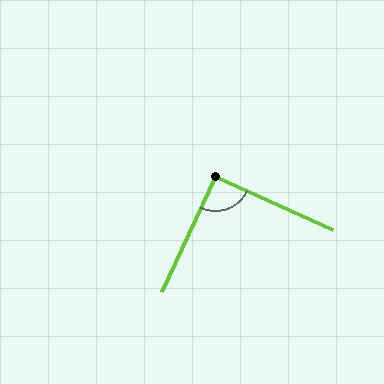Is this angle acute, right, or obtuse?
It is approximately a right angle.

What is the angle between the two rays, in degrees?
Approximately 91 degrees.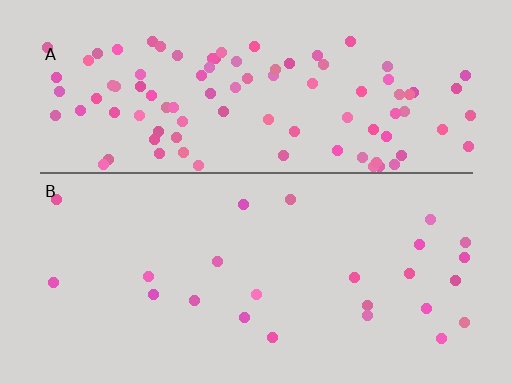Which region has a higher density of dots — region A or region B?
A (the top).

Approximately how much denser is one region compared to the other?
Approximately 4.2× — region A over region B.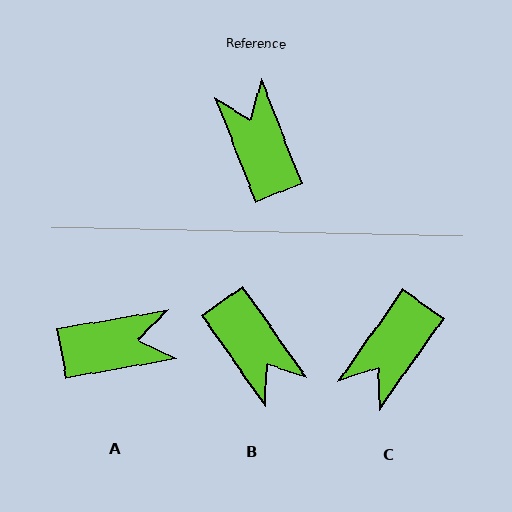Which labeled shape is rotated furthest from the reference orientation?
B, about 166 degrees away.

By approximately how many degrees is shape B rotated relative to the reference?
Approximately 166 degrees clockwise.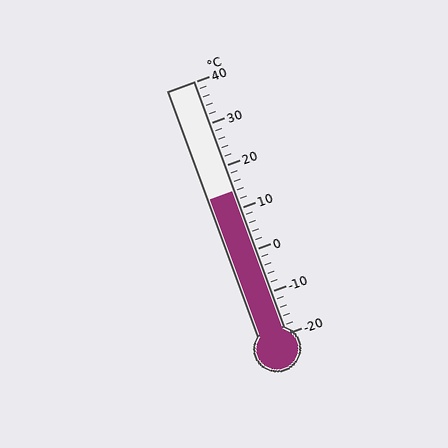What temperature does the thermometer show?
The thermometer shows approximately 14°C.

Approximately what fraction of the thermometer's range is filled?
The thermometer is filled to approximately 55% of its range.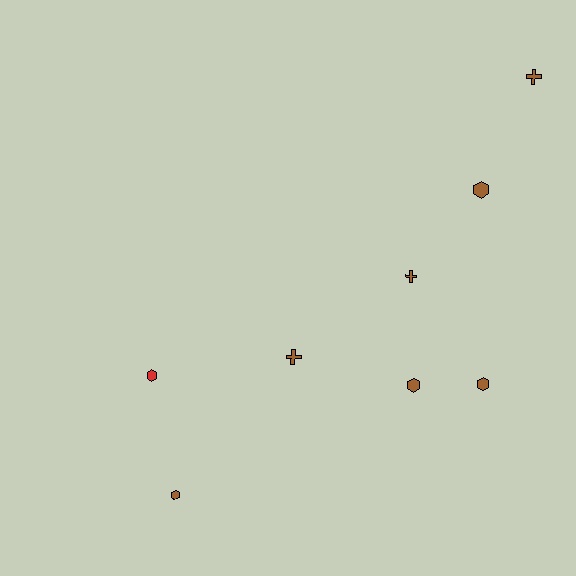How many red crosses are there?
There are no red crosses.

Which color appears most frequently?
Brown, with 7 objects.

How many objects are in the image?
There are 8 objects.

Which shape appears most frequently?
Hexagon, with 5 objects.